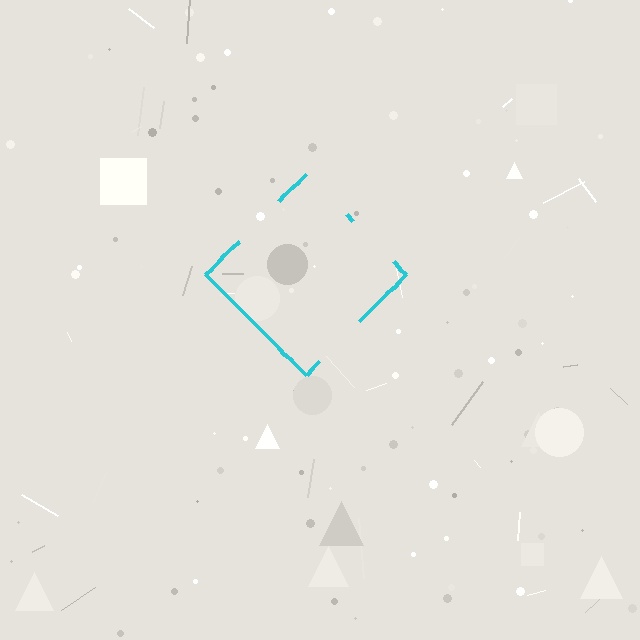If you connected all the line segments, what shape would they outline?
They would outline a diamond.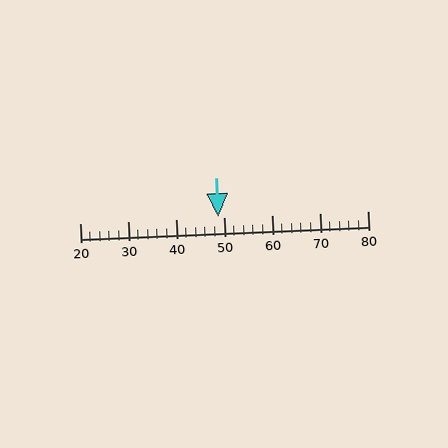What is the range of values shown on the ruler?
The ruler shows values from 20 to 80.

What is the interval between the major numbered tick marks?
The major tick marks are spaced 10 units apart.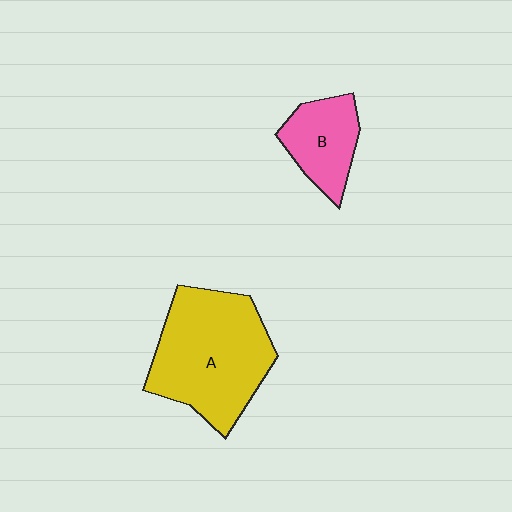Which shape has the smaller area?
Shape B (pink).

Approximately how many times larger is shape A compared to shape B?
Approximately 2.2 times.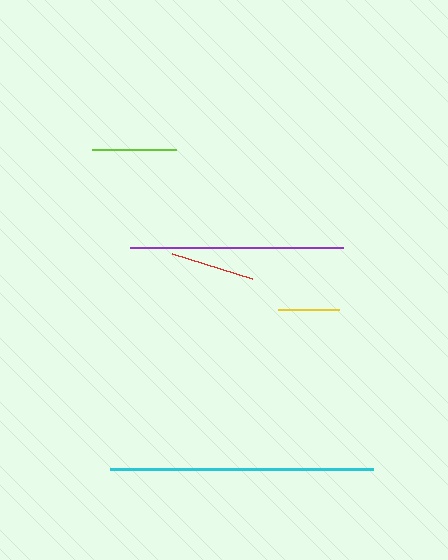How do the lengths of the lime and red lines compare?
The lime and red lines are approximately the same length.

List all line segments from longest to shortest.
From longest to shortest: cyan, purple, lime, red, yellow.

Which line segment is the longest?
The cyan line is the longest at approximately 263 pixels.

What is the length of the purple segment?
The purple segment is approximately 213 pixels long.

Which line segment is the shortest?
The yellow line is the shortest at approximately 61 pixels.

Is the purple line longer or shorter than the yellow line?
The purple line is longer than the yellow line.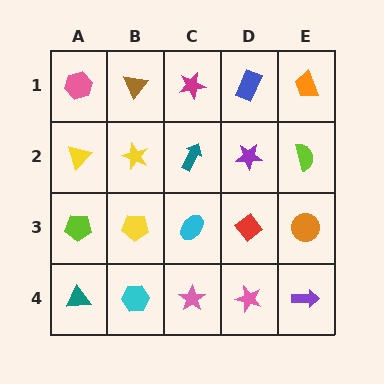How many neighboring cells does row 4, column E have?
2.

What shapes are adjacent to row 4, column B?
A yellow pentagon (row 3, column B), a teal triangle (row 4, column A), a pink star (row 4, column C).